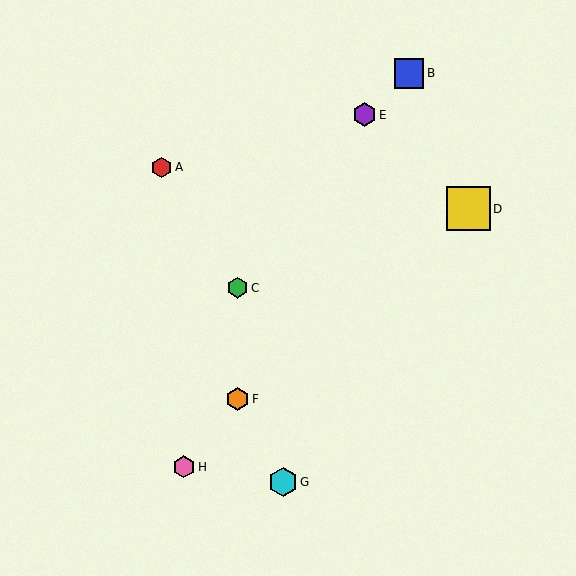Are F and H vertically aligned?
No, F is at x≈238 and H is at x≈184.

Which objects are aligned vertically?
Objects C, F are aligned vertically.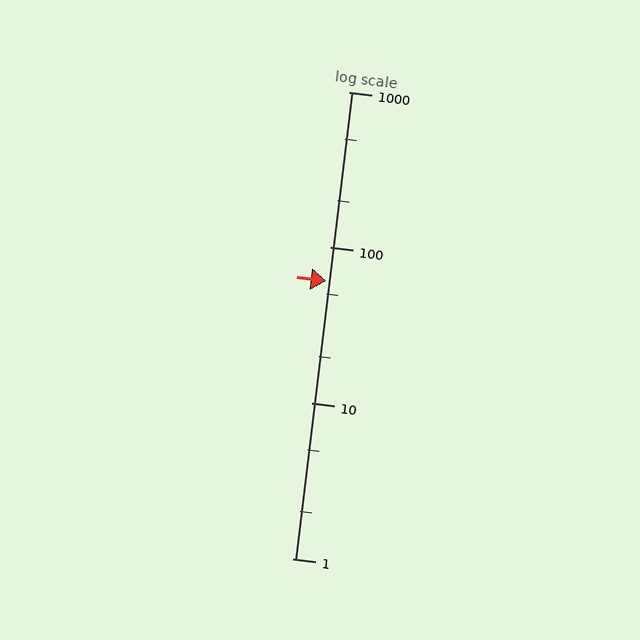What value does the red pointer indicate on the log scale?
The pointer indicates approximately 61.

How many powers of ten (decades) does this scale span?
The scale spans 3 decades, from 1 to 1000.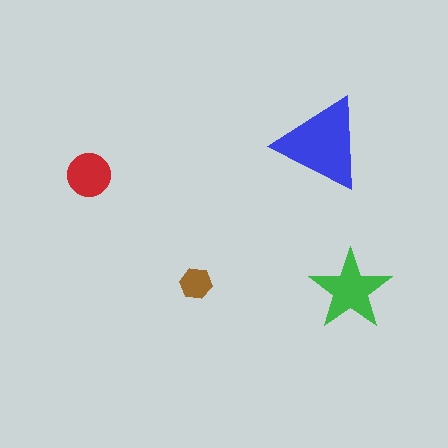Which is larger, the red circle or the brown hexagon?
The red circle.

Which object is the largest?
The blue triangle.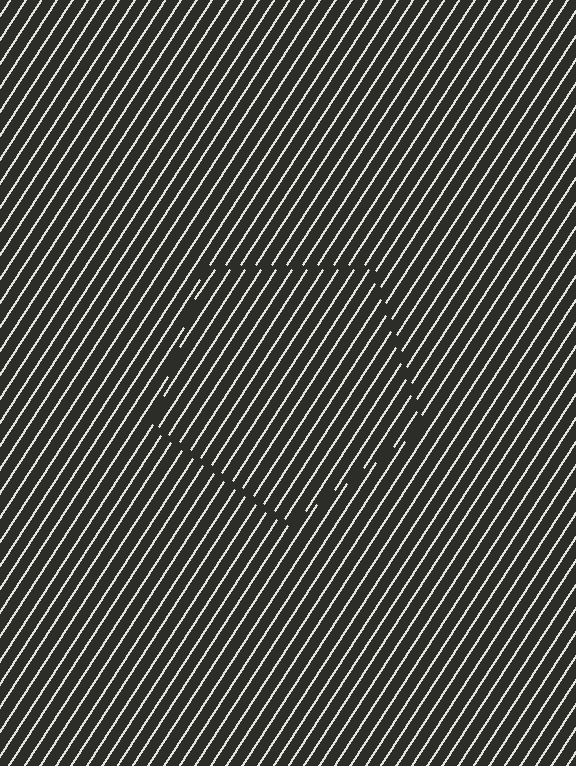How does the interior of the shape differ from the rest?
The interior of the shape contains the same grating, shifted by half a period — the contour is defined by the phase discontinuity where line-ends from the inner and outer gratings abut.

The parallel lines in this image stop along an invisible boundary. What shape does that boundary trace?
An illusory pentagon. The interior of the shape contains the same grating, shifted by half a period — the contour is defined by the phase discontinuity where line-ends from the inner and outer gratings abut.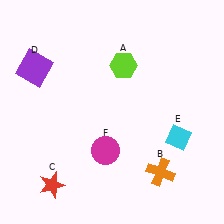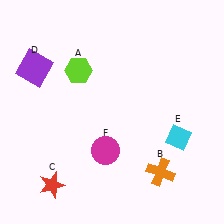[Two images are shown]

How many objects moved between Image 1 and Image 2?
1 object moved between the two images.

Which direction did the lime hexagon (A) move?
The lime hexagon (A) moved left.